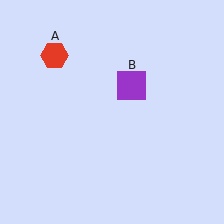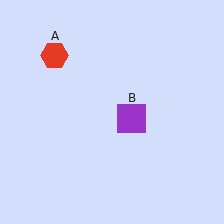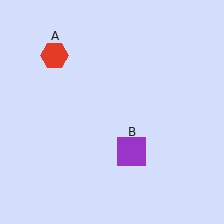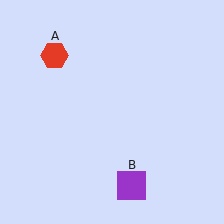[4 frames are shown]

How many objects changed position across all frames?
1 object changed position: purple square (object B).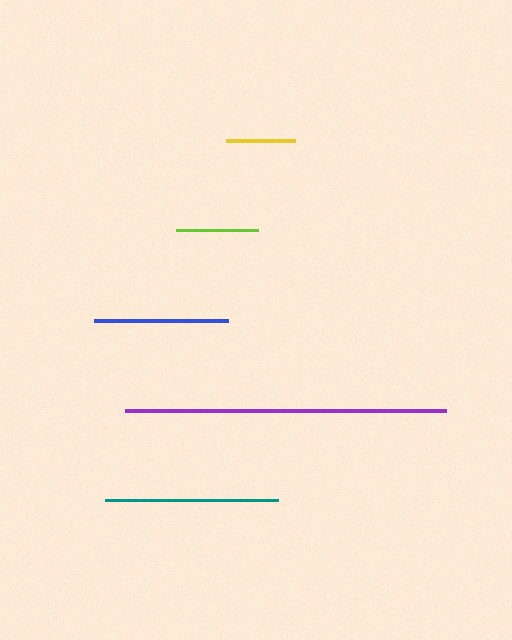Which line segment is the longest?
The purple line is the longest at approximately 320 pixels.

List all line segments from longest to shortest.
From longest to shortest: purple, teal, blue, lime, yellow.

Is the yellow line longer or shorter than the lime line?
The lime line is longer than the yellow line.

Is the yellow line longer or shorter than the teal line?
The teal line is longer than the yellow line.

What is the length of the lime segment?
The lime segment is approximately 82 pixels long.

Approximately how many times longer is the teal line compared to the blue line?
The teal line is approximately 1.3 times the length of the blue line.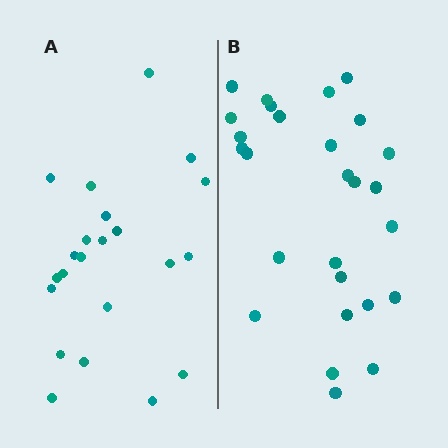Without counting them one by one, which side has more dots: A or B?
Region B (the right region) has more dots.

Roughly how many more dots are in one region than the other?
Region B has about 5 more dots than region A.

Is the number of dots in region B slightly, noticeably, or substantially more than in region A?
Region B has only slightly more — the two regions are fairly close. The ratio is roughly 1.2 to 1.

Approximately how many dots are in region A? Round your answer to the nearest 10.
About 20 dots. (The exact count is 22, which rounds to 20.)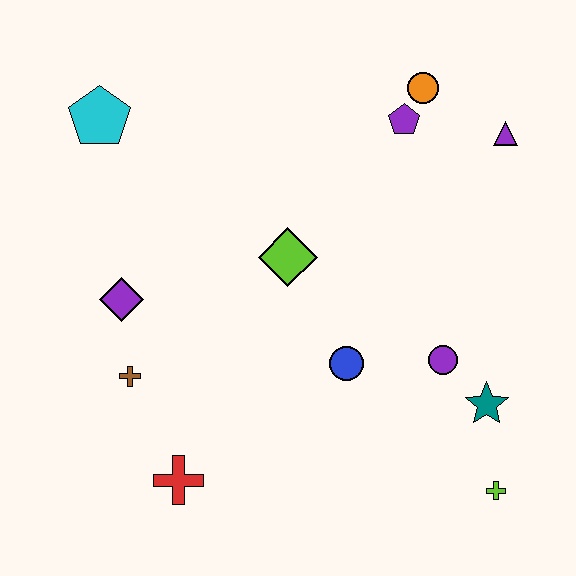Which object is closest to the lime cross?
The teal star is closest to the lime cross.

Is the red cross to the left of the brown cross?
No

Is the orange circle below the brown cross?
No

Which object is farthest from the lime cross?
The cyan pentagon is farthest from the lime cross.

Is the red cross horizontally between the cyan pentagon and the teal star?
Yes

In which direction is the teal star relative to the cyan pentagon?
The teal star is to the right of the cyan pentagon.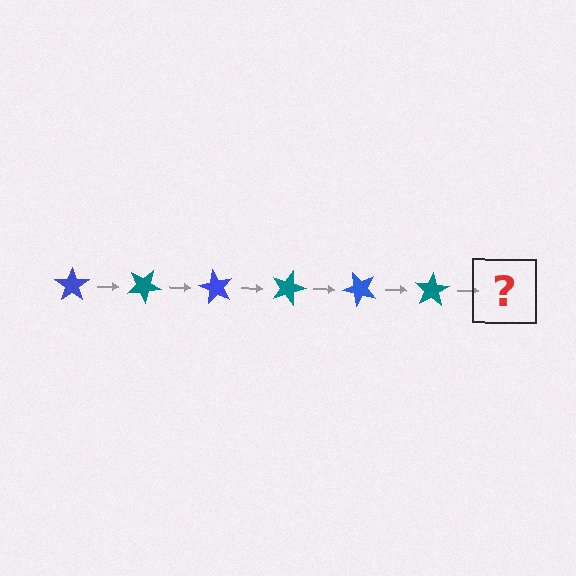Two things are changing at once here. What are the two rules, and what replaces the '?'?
The two rules are that it rotates 30 degrees each step and the color cycles through blue and teal. The '?' should be a blue star, rotated 180 degrees from the start.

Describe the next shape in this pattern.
It should be a blue star, rotated 180 degrees from the start.